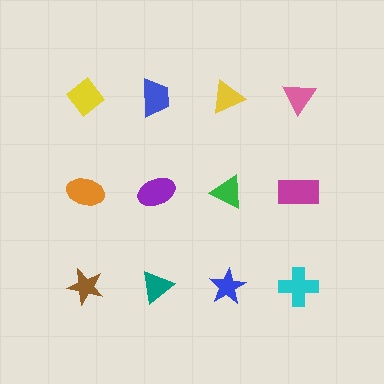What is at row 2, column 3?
A green triangle.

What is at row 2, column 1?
An orange ellipse.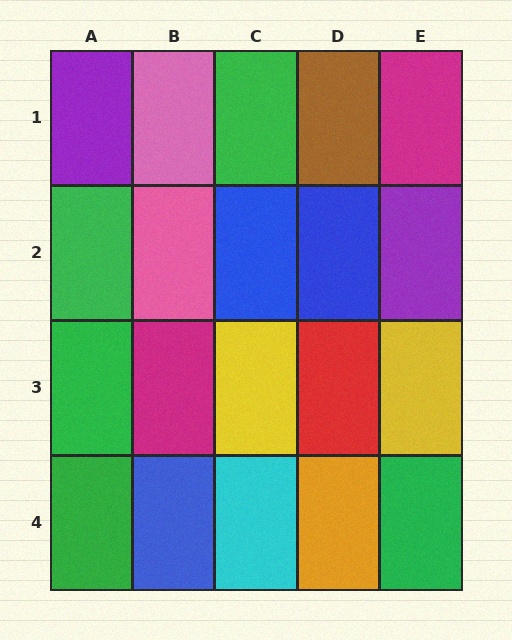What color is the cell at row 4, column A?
Green.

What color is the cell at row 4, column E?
Green.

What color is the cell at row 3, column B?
Magenta.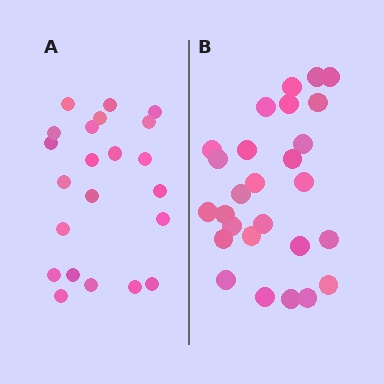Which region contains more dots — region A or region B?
Region B (the right region) has more dots.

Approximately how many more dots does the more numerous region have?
Region B has about 5 more dots than region A.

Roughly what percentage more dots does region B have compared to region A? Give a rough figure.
About 25% more.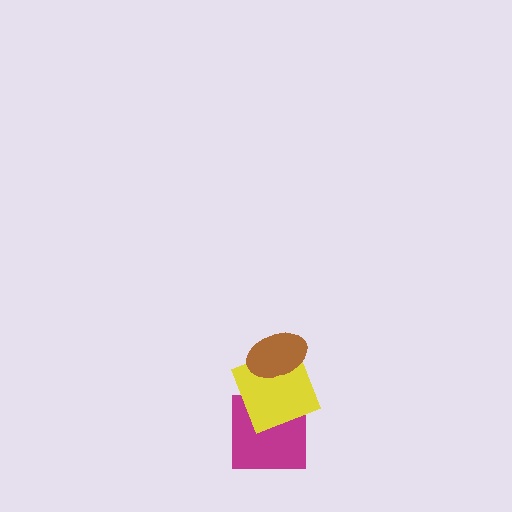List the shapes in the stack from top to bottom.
From top to bottom: the brown ellipse, the yellow square, the magenta square.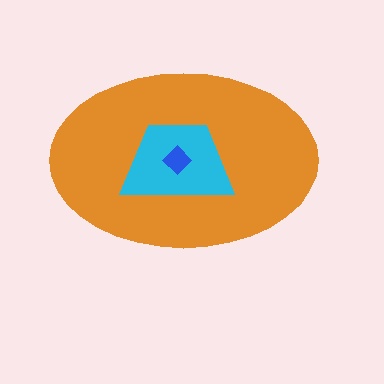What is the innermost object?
The blue diamond.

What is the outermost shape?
The orange ellipse.